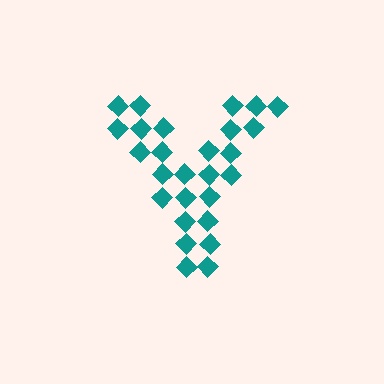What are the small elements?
The small elements are diamonds.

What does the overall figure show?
The overall figure shows the letter Y.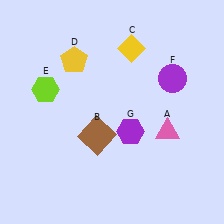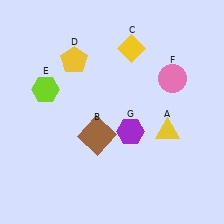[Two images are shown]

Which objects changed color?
A changed from pink to yellow. F changed from purple to pink.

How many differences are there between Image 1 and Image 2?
There are 2 differences between the two images.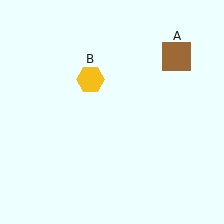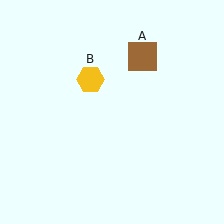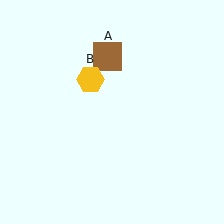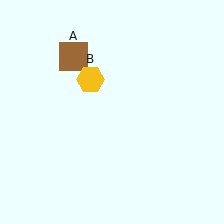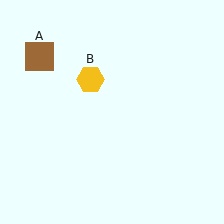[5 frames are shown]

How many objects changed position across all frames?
1 object changed position: brown square (object A).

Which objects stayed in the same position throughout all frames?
Yellow hexagon (object B) remained stationary.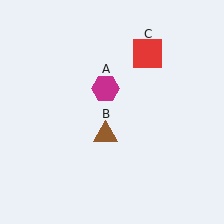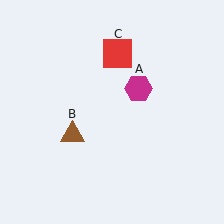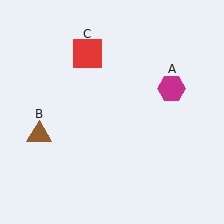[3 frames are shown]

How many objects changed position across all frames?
3 objects changed position: magenta hexagon (object A), brown triangle (object B), red square (object C).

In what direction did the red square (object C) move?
The red square (object C) moved left.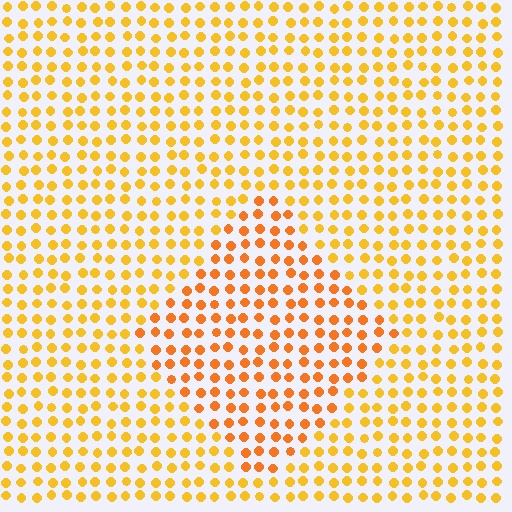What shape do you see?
I see a diamond.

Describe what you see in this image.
The image is filled with small yellow elements in a uniform arrangement. A diamond-shaped region is visible where the elements are tinted to a slightly different hue, forming a subtle color boundary.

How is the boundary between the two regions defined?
The boundary is defined purely by a slight shift in hue (about 21 degrees). Spacing, size, and orientation are identical on both sides.